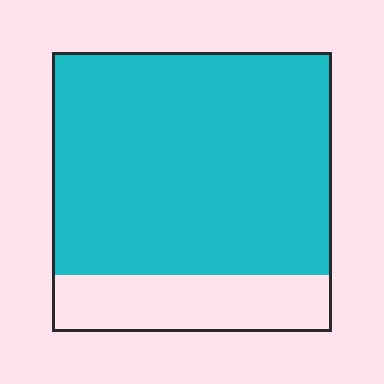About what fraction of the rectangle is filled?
About four fifths (4/5).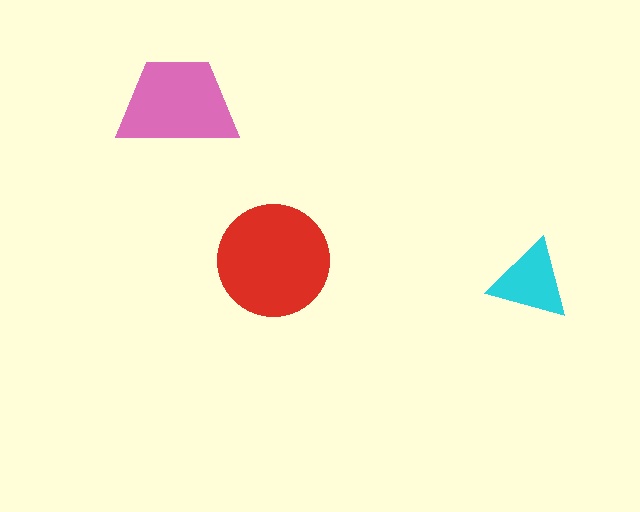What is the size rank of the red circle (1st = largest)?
1st.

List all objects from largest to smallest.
The red circle, the pink trapezoid, the cyan triangle.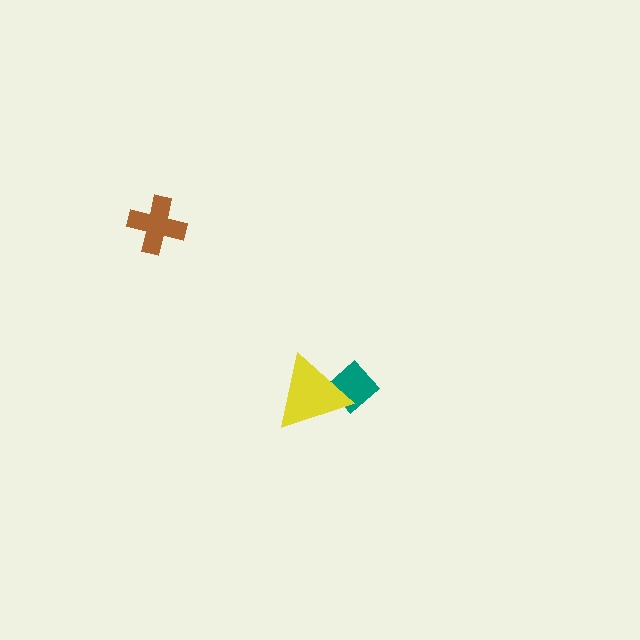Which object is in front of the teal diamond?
The yellow triangle is in front of the teal diamond.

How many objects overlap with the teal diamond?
1 object overlaps with the teal diamond.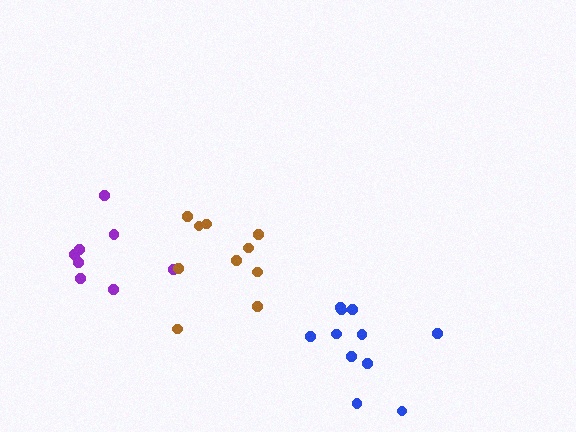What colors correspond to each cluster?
The clusters are colored: purple, blue, brown.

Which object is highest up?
The brown cluster is topmost.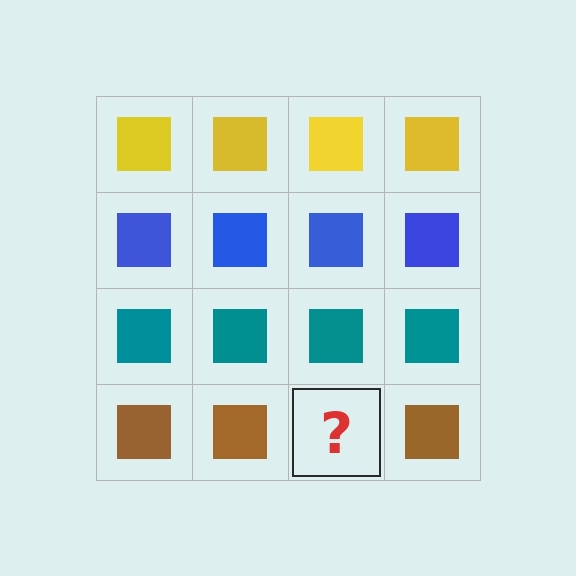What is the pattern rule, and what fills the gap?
The rule is that each row has a consistent color. The gap should be filled with a brown square.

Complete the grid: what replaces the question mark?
The question mark should be replaced with a brown square.